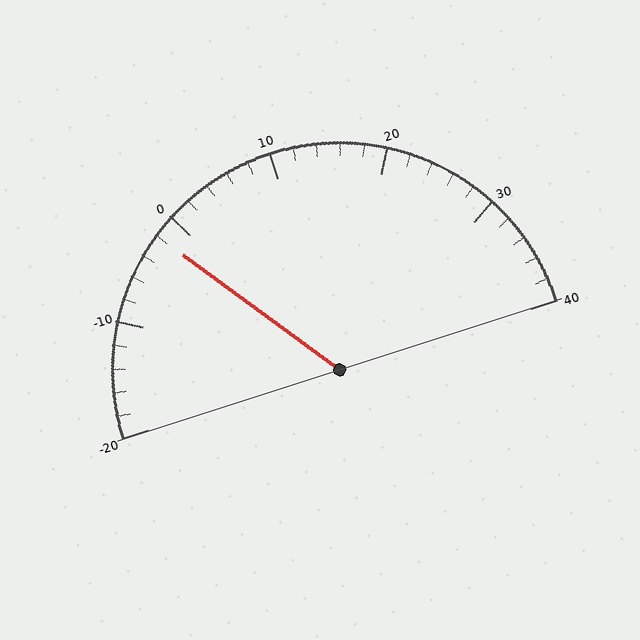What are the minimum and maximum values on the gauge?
The gauge ranges from -20 to 40.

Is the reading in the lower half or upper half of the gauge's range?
The reading is in the lower half of the range (-20 to 40).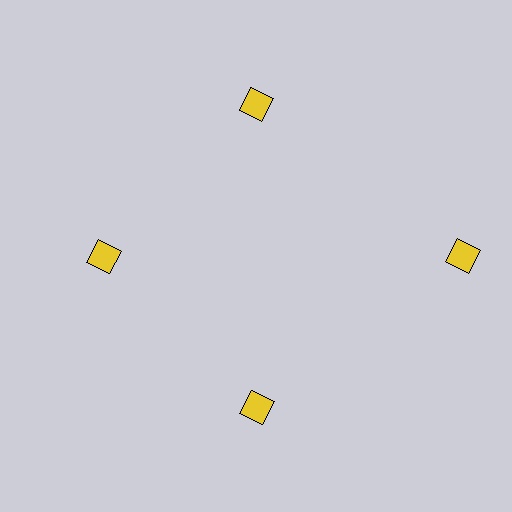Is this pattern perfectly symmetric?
No. The 4 yellow diamonds are arranged in a ring, but one element near the 3 o'clock position is pushed outward from the center, breaking the 4-fold rotational symmetry.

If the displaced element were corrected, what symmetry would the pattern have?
It would have 4-fold rotational symmetry — the pattern would map onto itself every 90 degrees.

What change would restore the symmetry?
The symmetry would be restored by moving it inward, back onto the ring so that all 4 diamonds sit at equal angles and equal distance from the center.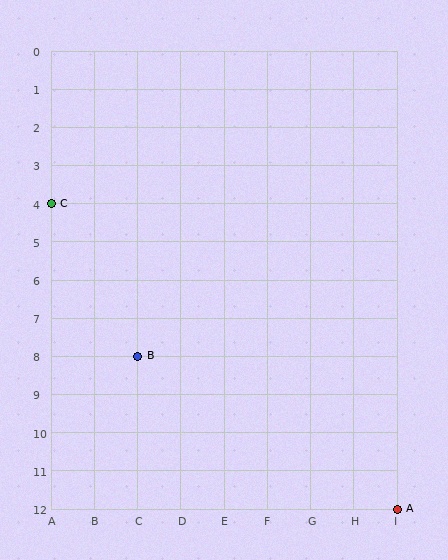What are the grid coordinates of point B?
Point B is at grid coordinates (C, 8).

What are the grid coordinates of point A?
Point A is at grid coordinates (I, 12).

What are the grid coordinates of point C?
Point C is at grid coordinates (A, 4).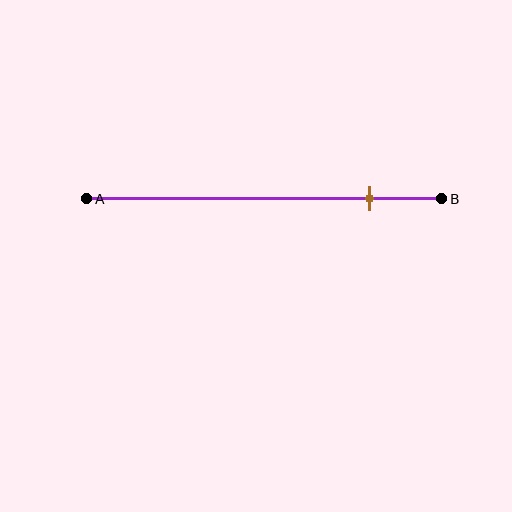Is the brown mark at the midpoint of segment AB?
No, the mark is at about 80% from A, not at the 50% midpoint.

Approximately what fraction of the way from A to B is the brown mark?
The brown mark is approximately 80% of the way from A to B.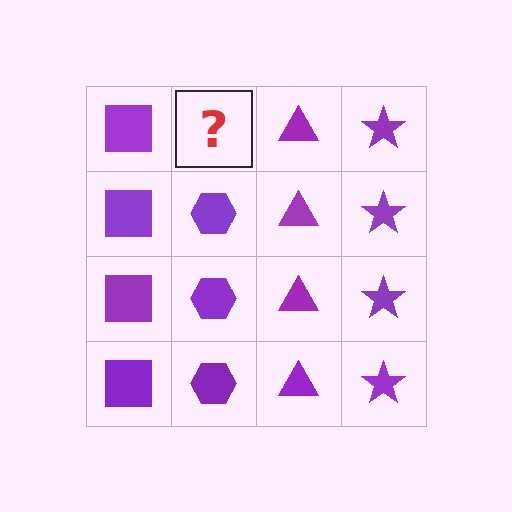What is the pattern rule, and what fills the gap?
The rule is that each column has a consistent shape. The gap should be filled with a purple hexagon.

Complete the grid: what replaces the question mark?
The question mark should be replaced with a purple hexagon.